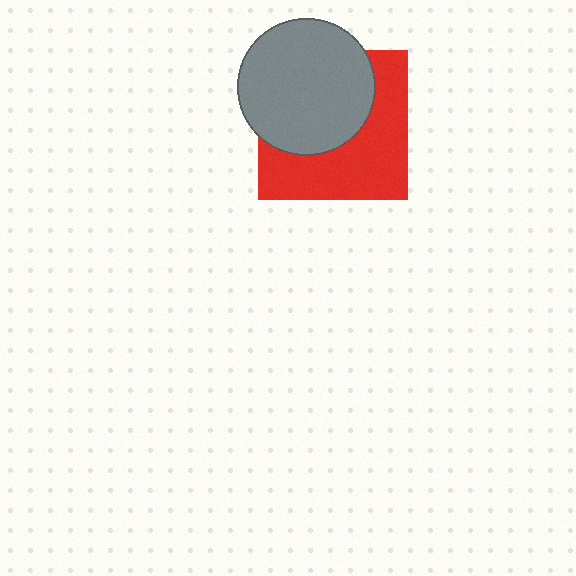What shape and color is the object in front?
The object in front is a gray circle.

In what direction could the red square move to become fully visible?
The red square could move toward the lower-right. That would shift it out from behind the gray circle entirely.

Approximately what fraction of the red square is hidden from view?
Roughly 50% of the red square is hidden behind the gray circle.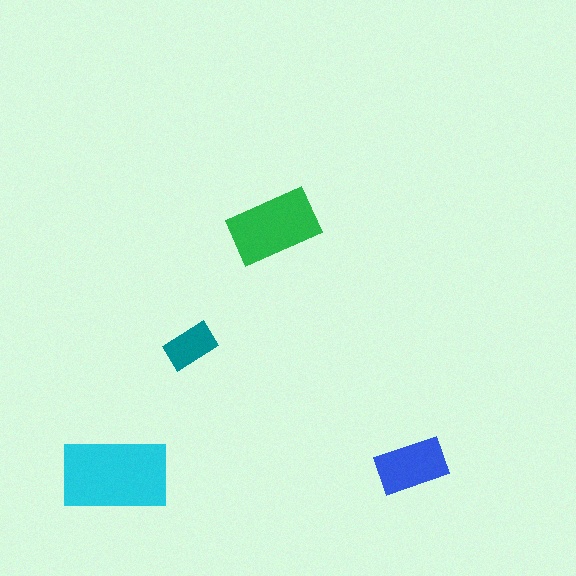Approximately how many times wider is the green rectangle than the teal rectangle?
About 1.5 times wider.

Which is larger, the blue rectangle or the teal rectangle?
The blue one.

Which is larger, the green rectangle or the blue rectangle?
The green one.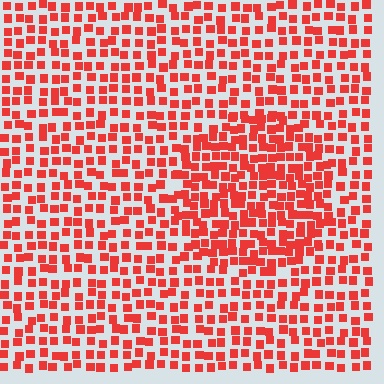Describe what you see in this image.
The image contains small red elements arranged at two different densities. A circle-shaped region is visible where the elements are more densely packed than the surrounding area.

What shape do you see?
I see a circle.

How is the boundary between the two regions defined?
The boundary is defined by a change in element density (approximately 1.6x ratio). All elements are the same color, size, and shape.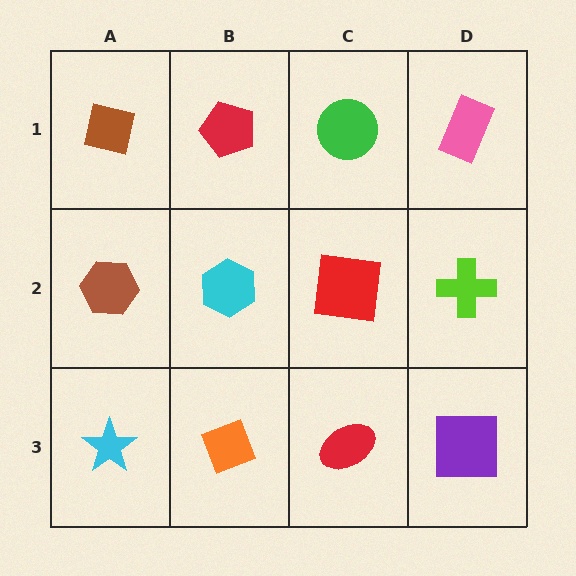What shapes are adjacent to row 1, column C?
A red square (row 2, column C), a red pentagon (row 1, column B), a pink rectangle (row 1, column D).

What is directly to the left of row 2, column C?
A cyan hexagon.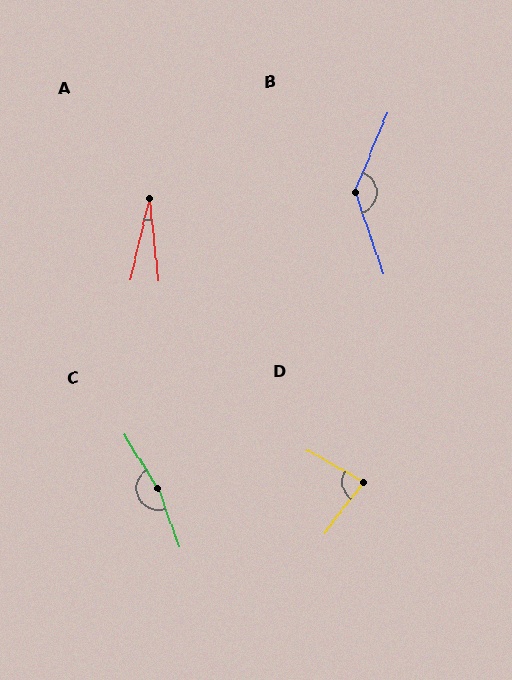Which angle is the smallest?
A, at approximately 20 degrees.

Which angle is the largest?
C, at approximately 168 degrees.